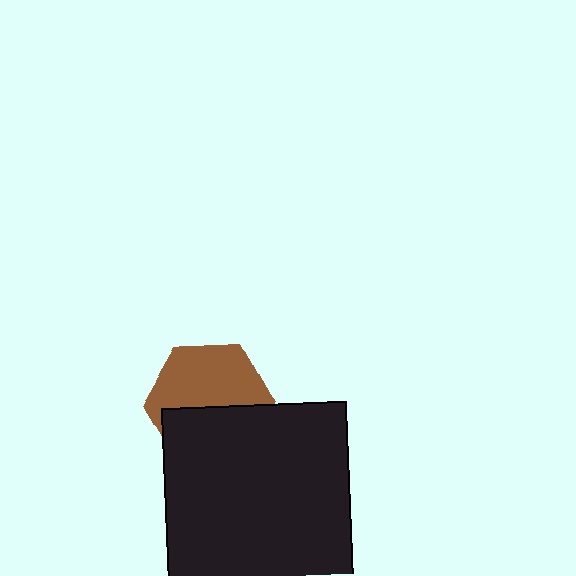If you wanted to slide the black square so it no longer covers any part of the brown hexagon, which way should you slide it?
Slide it down — that is the most direct way to separate the two shapes.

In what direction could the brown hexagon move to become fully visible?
The brown hexagon could move up. That would shift it out from behind the black square entirely.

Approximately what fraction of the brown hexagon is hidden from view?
Roughly 44% of the brown hexagon is hidden behind the black square.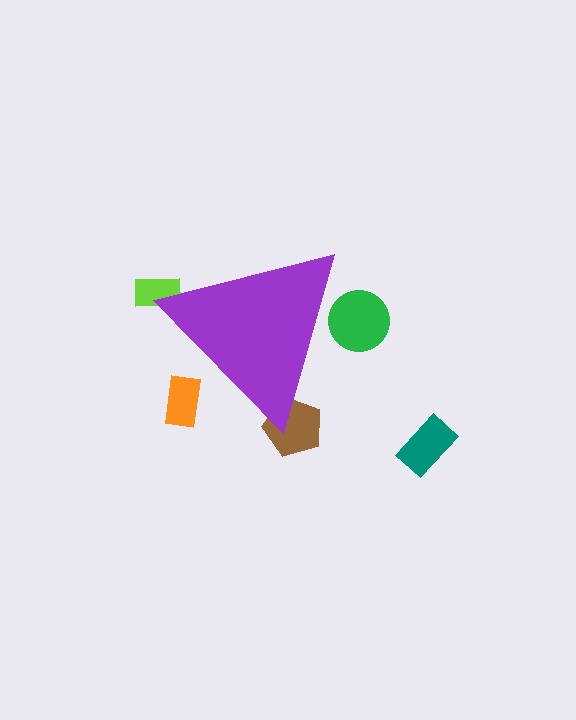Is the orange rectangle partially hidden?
Yes, the orange rectangle is partially hidden behind the purple triangle.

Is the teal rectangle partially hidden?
No, the teal rectangle is fully visible.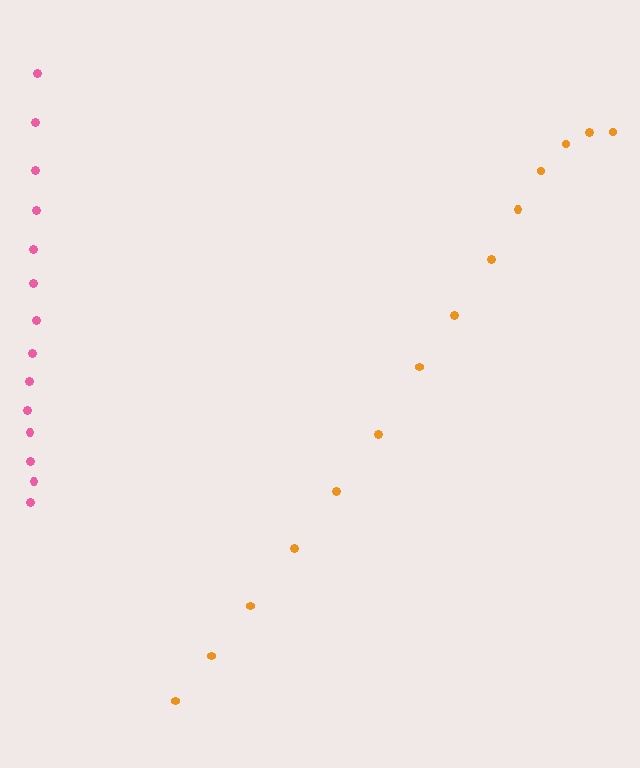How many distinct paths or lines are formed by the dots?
There are 2 distinct paths.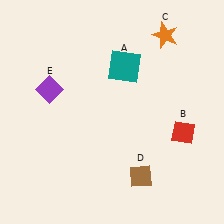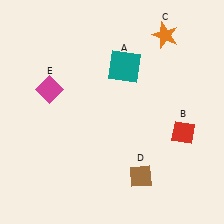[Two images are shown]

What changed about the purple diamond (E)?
In Image 1, E is purple. In Image 2, it changed to magenta.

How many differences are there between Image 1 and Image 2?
There is 1 difference between the two images.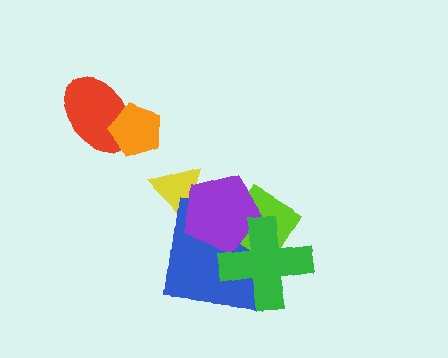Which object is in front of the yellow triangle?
The purple pentagon is in front of the yellow triangle.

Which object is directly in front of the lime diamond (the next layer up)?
The purple pentagon is directly in front of the lime diamond.